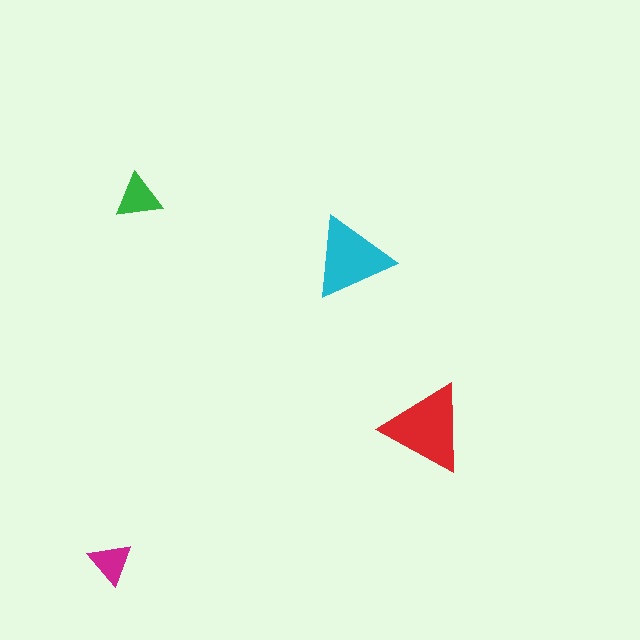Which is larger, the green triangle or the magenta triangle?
The green one.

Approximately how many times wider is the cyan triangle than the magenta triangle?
About 2 times wider.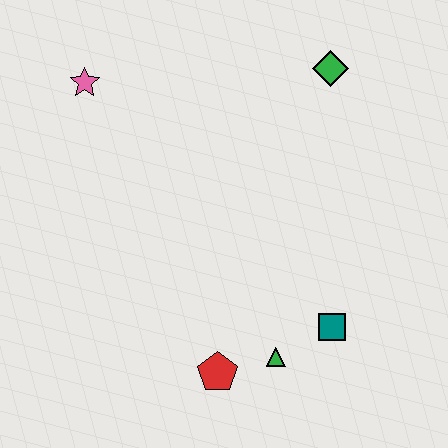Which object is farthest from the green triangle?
The pink star is farthest from the green triangle.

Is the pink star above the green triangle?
Yes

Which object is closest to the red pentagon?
The green triangle is closest to the red pentagon.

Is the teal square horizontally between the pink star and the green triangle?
No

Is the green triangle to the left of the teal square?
Yes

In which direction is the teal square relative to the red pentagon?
The teal square is to the right of the red pentagon.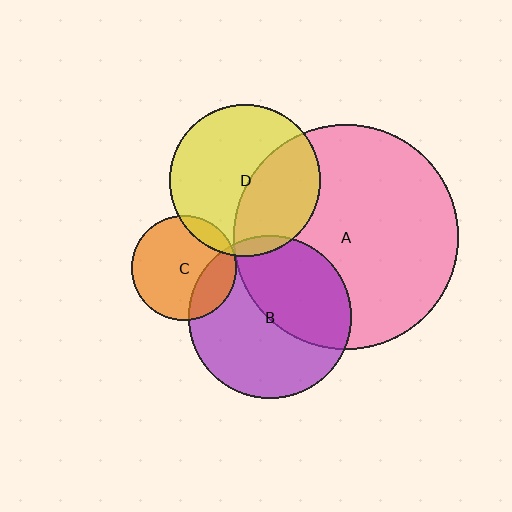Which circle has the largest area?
Circle A (pink).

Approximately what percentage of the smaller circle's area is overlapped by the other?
Approximately 5%.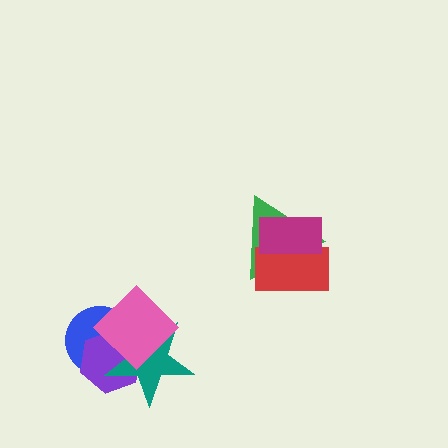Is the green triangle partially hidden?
Yes, it is partially covered by another shape.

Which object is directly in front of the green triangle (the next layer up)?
The red rectangle is directly in front of the green triangle.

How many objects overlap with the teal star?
3 objects overlap with the teal star.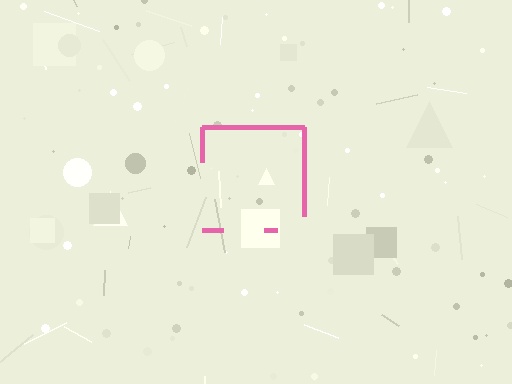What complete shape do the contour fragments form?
The contour fragments form a square.